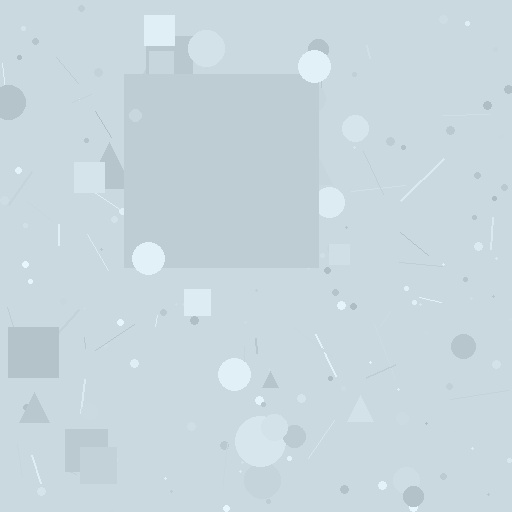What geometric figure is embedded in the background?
A square is embedded in the background.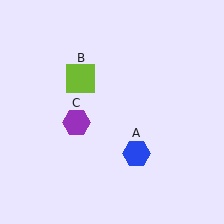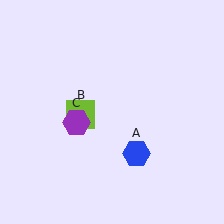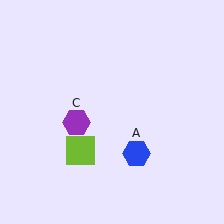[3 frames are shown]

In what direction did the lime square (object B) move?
The lime square (object B) moved down.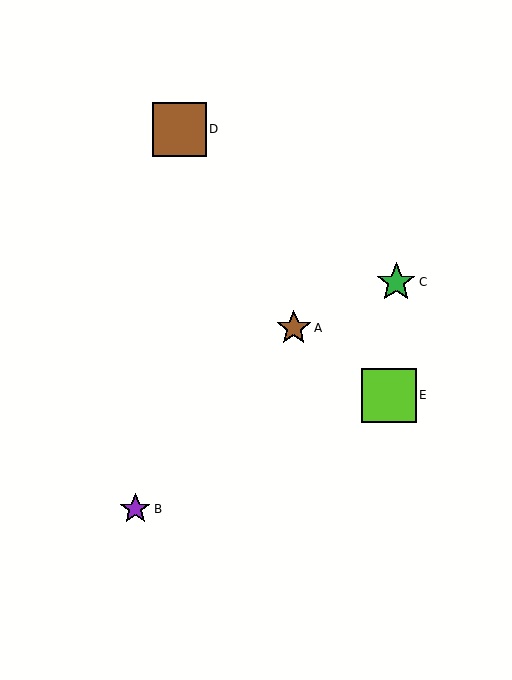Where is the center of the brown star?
The center of the brown star is at (294, 328).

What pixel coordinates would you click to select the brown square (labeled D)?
Click at (179, 129) to select the brown square D.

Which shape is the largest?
The lime square (labeled E) is the largest.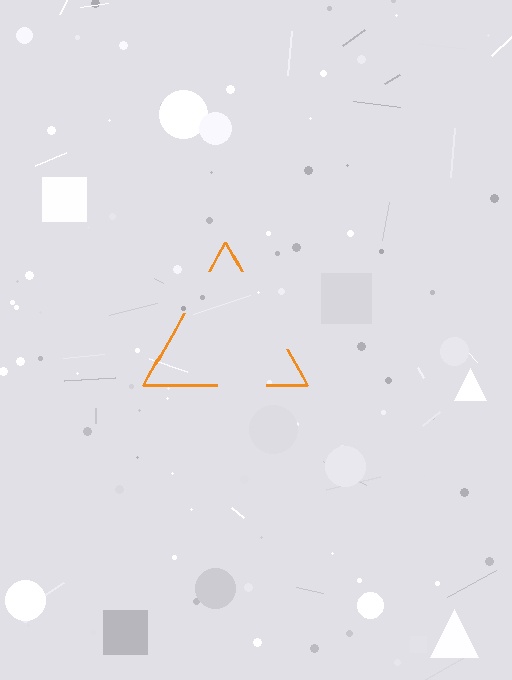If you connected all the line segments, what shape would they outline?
They would outline a triangle.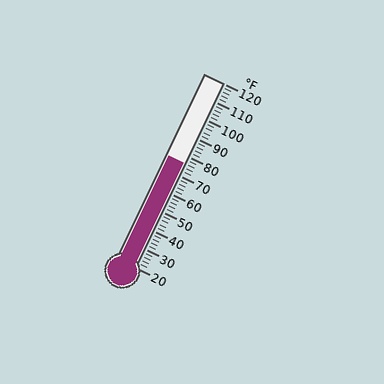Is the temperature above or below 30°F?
The temperature is above 30°F.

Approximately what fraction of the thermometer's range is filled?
The thermometer is filled to approximately 55% of its range.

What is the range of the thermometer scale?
The thermometer scale ranges from 20°F to 120°F.